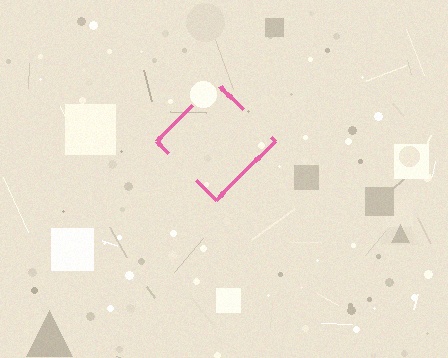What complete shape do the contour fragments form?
The contour fragments form a diamond.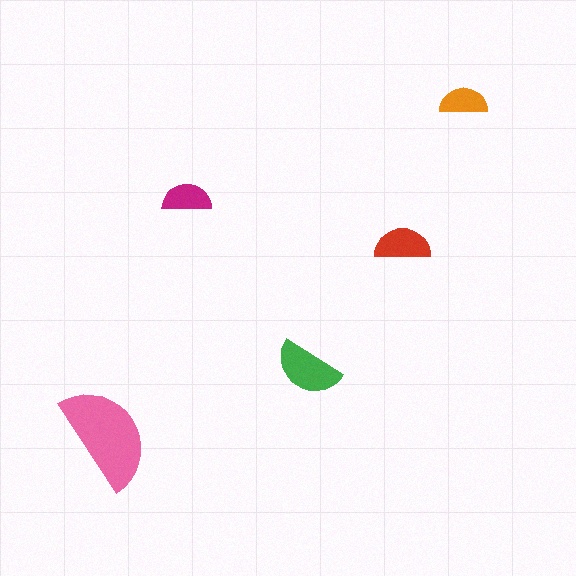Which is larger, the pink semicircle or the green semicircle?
The pink one.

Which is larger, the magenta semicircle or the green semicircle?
The green one.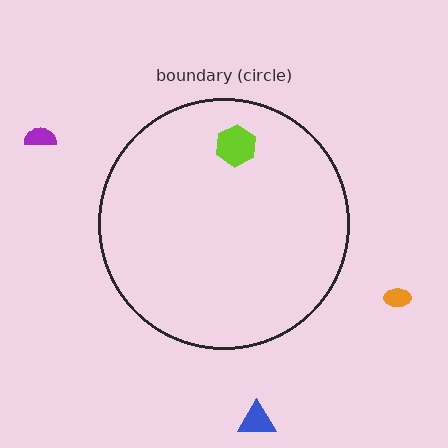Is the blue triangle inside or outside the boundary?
Outside.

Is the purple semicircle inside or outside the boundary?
Outside.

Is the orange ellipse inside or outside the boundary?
Outside.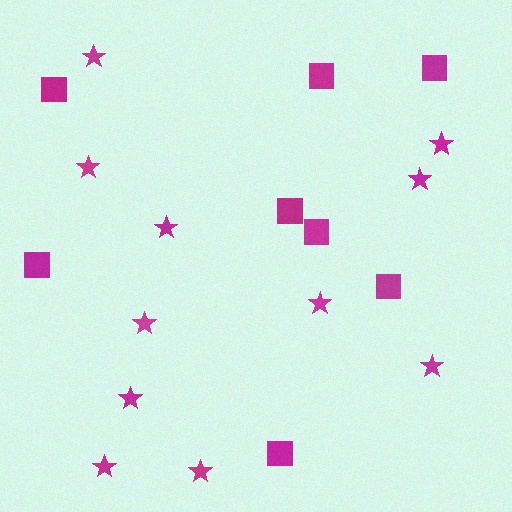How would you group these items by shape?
There are 2 groups: one group of stars (11) and one group of squares (8).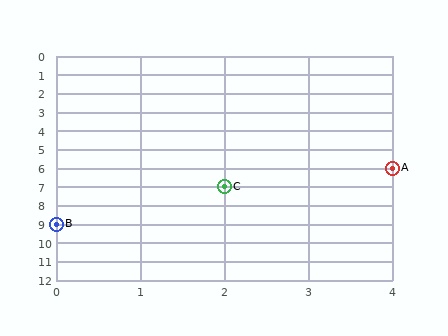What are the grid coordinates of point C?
Point C is at grid coordinates (2, 7).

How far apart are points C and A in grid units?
Points C and A are 2 columns and 1 row apart (about 2.2 grid units diagonally).